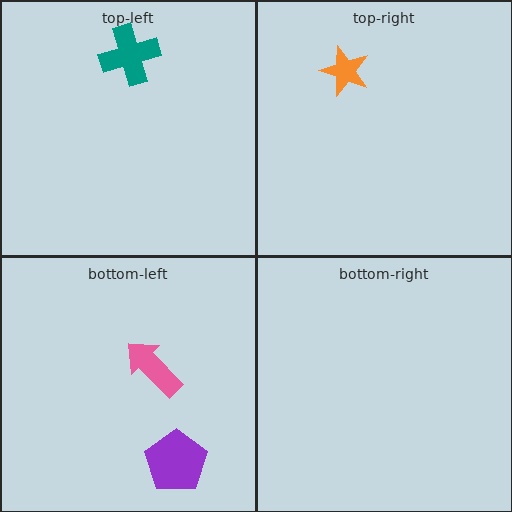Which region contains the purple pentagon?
The bottom-left region.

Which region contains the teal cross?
The top-left region.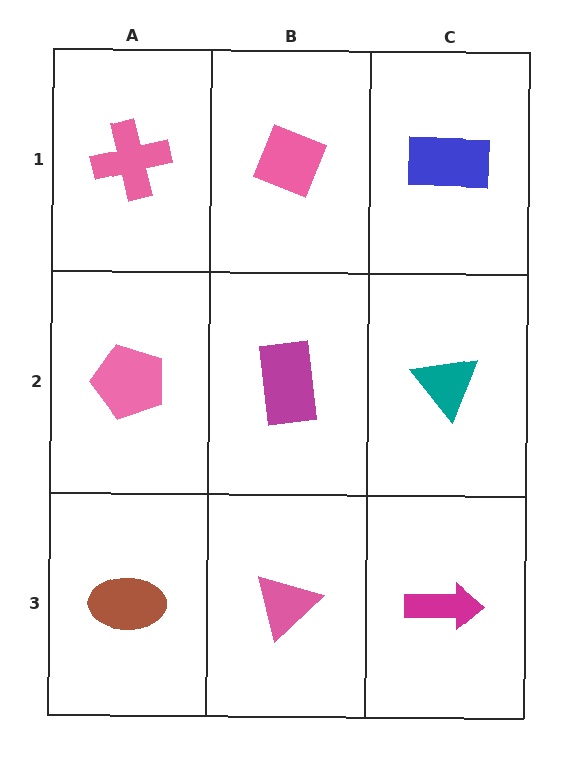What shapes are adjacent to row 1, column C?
A teal triangle (row 2, column C), a pink diamond (row 1, column B).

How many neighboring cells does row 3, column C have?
2.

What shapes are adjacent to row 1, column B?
A magenta rectangle (row 2, column B), a pink cross (row 1, column A), a blue rectangle (row 1, column C).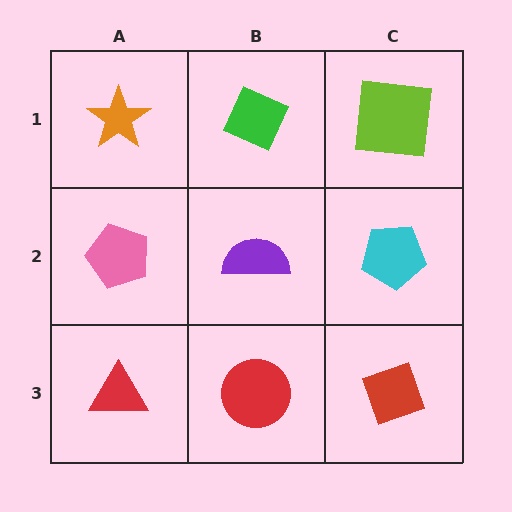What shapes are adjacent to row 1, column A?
A pink pentagon (row 2, column A), a green diamond (row 1, column B).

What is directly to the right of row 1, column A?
A green diamond.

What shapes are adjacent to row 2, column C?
A lime square (row 1, column C), a red diamond (row 3, column C), a purple semicircle (row 2, column B).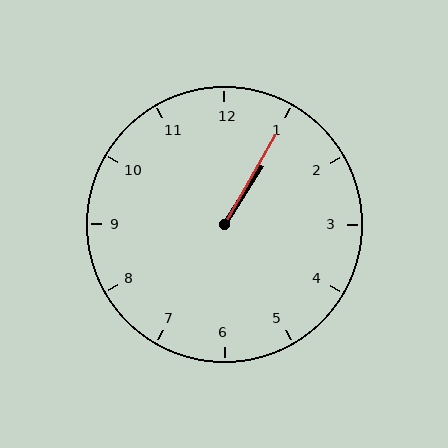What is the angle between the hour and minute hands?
Approximately 2 degrees.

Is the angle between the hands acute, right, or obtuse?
It is acute.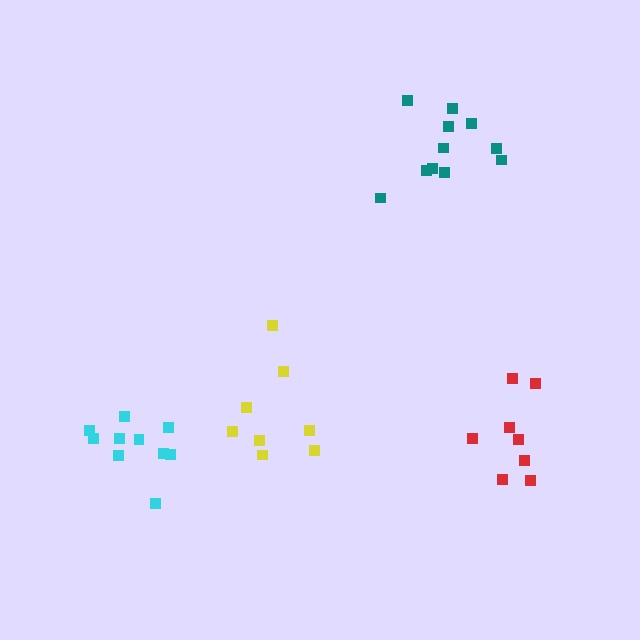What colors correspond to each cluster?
The clusters are colored: teal, cyan, red, yellow.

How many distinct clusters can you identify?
There are 4 distinct clusters.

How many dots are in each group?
Group 1: 11 dots, Group 2: 10 dots, Group 3: 8 dots, Group 4: 8 dots (37 total).